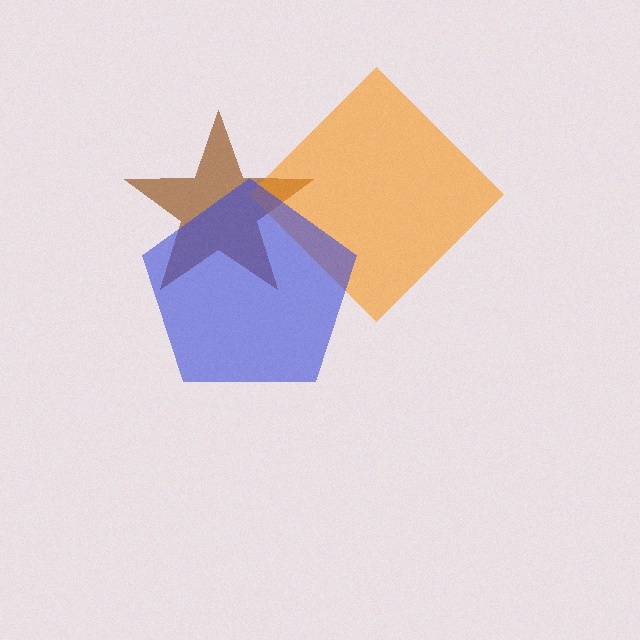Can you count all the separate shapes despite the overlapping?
Yes, there are 3 separate shapes.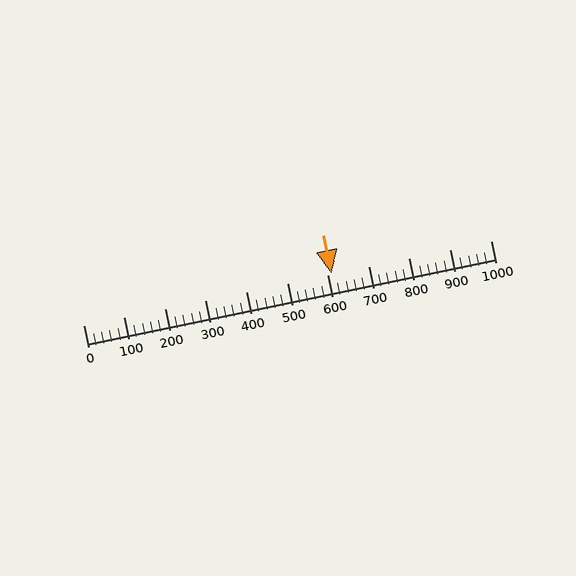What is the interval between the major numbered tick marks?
The major tick marks are spaced 100 units apart.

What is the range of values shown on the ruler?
The ruler shows values from 0 to 1000.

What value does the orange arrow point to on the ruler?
The orange arrow points to approximately 608.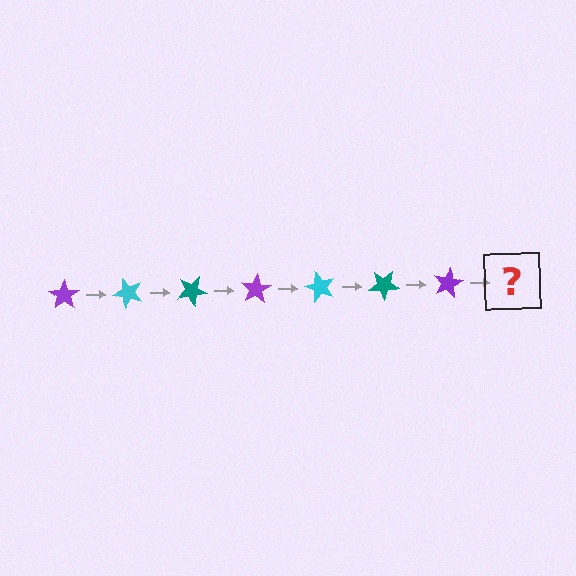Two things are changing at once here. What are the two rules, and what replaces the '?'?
The two rules are that it rotates 50 degrees each step and the color cycles through purple, cyan, and teal. The '?' should be a cyan star, rotated 350 degrees from the start.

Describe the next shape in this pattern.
It should be a cyan star, rotated 350 degrees from the start.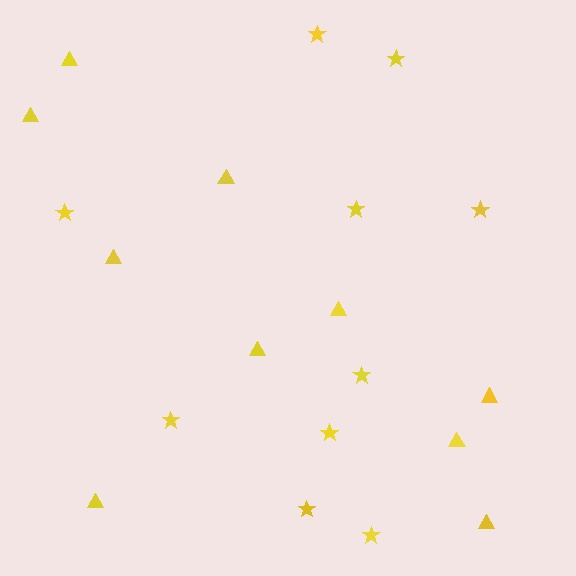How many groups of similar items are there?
There are 2 groups: one group of stars (10) and one group of triangles (10).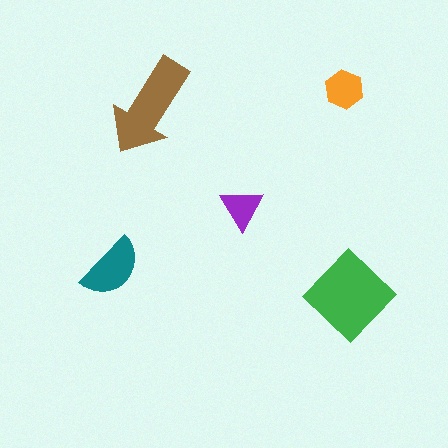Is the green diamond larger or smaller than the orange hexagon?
Larger.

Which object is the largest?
The green diamond.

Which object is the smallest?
The purple triangle.